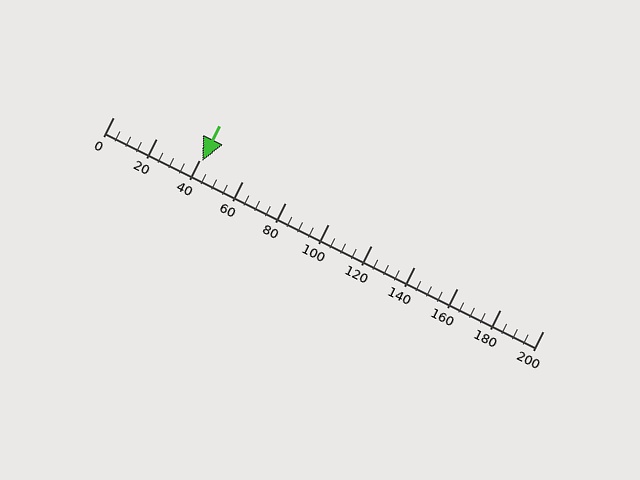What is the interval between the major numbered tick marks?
The major tick marks are spaced 20 units apart.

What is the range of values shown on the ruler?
The ruler shows values from 0 to 200.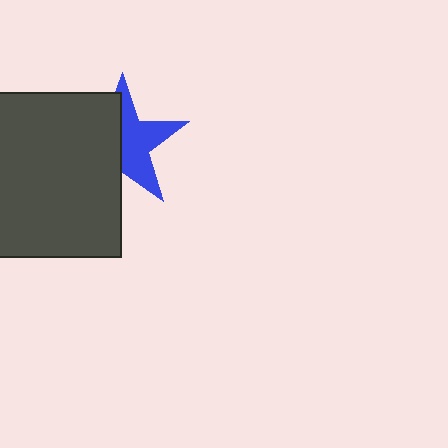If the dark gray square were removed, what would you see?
You would see the complete blue star.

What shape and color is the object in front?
The object in front is a dark gray square.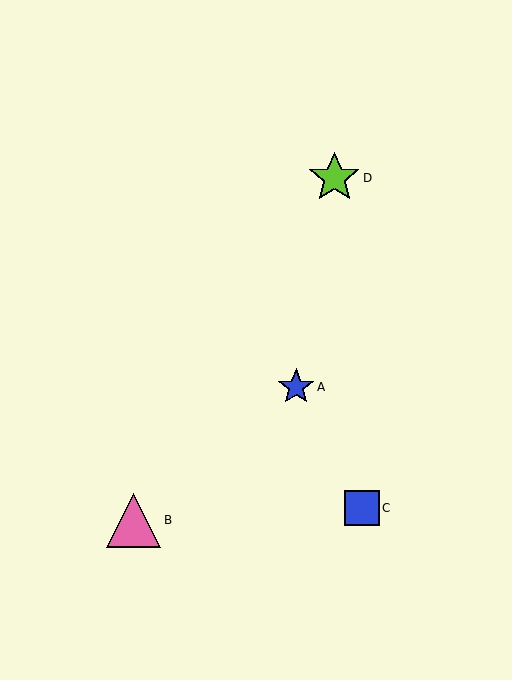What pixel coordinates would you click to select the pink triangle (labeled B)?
Click at (134, 520) to select the pink triangle B.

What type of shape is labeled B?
Shape B is a pink triangle.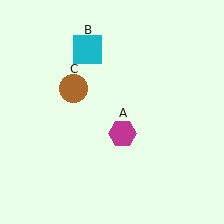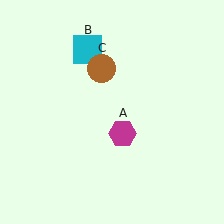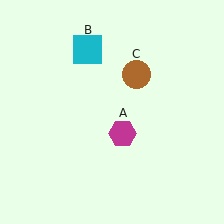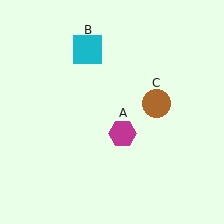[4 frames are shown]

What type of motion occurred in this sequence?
The brown circle (object C) rotated clockwise around the center of the scene.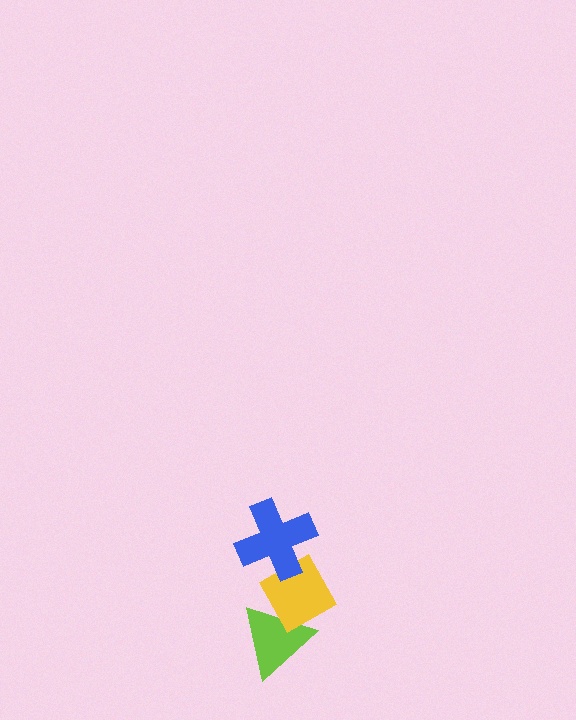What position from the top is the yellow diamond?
The yellow diamond is 2nd from the top.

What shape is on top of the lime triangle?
The yellow diamond is on top of the lime triangle.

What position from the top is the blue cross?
The blue cross is 1st from the top.